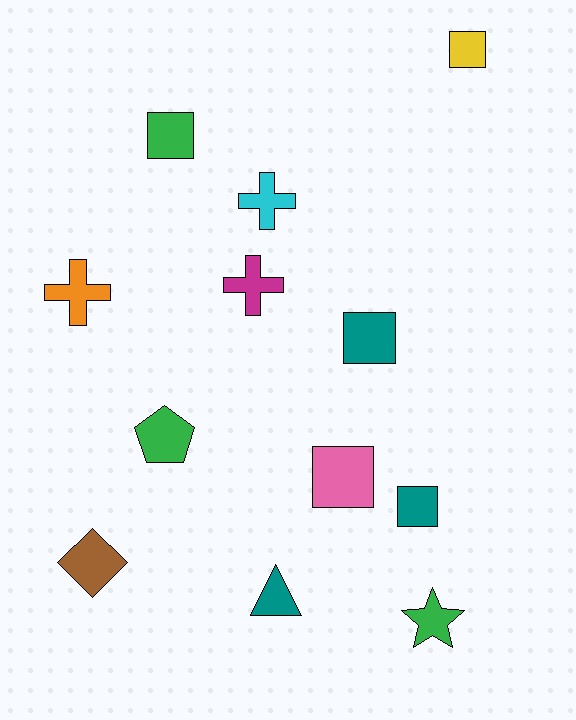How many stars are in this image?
There is 1 star.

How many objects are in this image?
There are 12 objects.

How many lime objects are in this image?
There are no lime objects.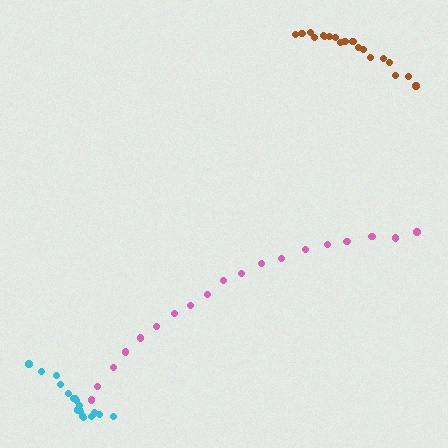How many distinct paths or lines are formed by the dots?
There are 3 distinct paths.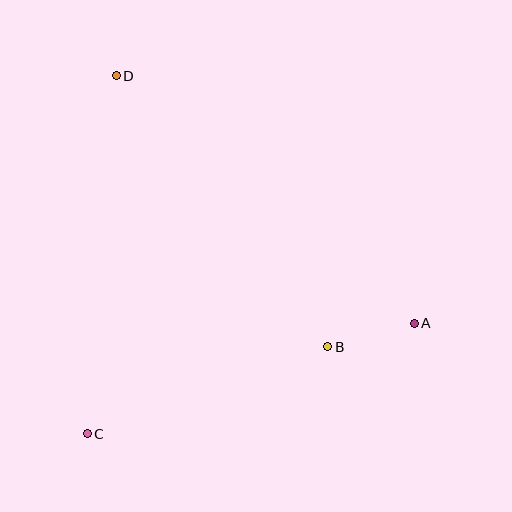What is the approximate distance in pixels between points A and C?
The distance between A and C is approximately 345 pixels.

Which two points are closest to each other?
Points A and B are closest to each other.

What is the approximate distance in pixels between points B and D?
The distance between B and D is approximately 344 pixels.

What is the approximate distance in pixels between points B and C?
The distance between B and C is approximately 256 pixels.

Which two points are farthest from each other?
Points A and D are farthest from each other.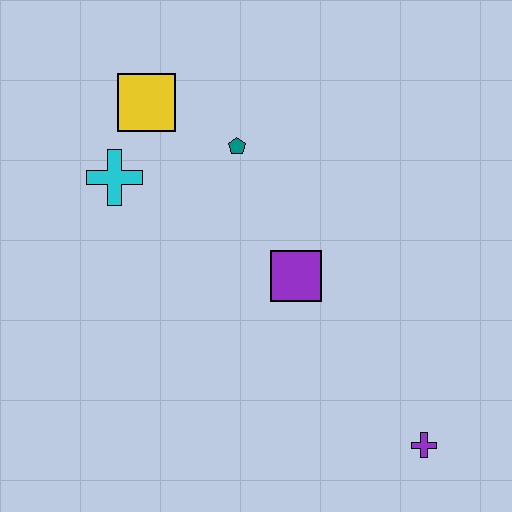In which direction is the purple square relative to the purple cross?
The purple square is above the purple cross.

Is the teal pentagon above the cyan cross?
Yes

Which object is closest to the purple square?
The teal pentagon is closest to the purple square.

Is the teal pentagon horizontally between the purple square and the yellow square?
Yes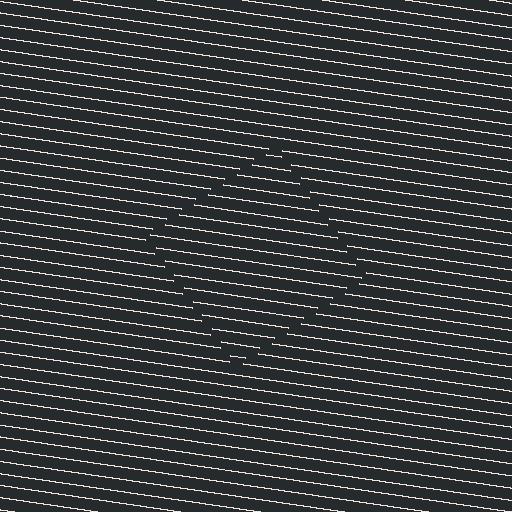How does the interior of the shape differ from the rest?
The interior of the shape contains the same grating, shifted by half a period — the contour is defined by the phase discontinuity where line-ends from the inner and outer gratings abut.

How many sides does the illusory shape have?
4 sides — the line-ends trace a square.